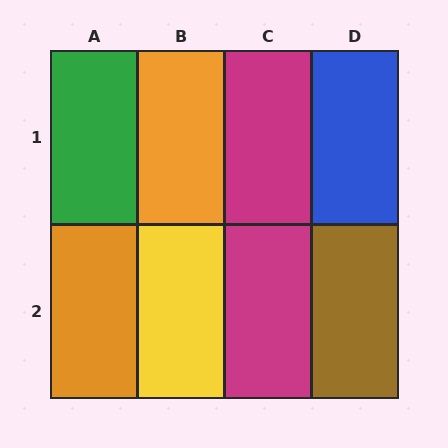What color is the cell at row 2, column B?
Yellow.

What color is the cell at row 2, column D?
Brown.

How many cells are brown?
1 cell is brown.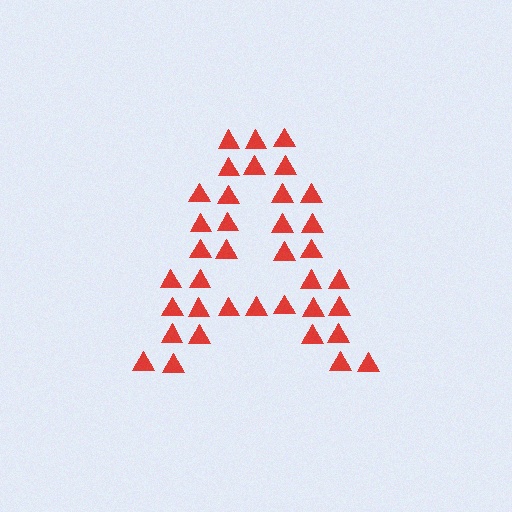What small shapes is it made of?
It is made of small triangles.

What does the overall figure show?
The overall figure shows the letter A.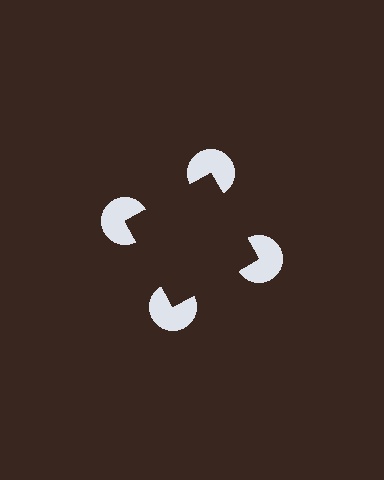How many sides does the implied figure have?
4 sides.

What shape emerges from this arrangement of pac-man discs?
An illusory square — its edges are inferred from the aligned wedge cuts in the pac-man discs, not physically drawn.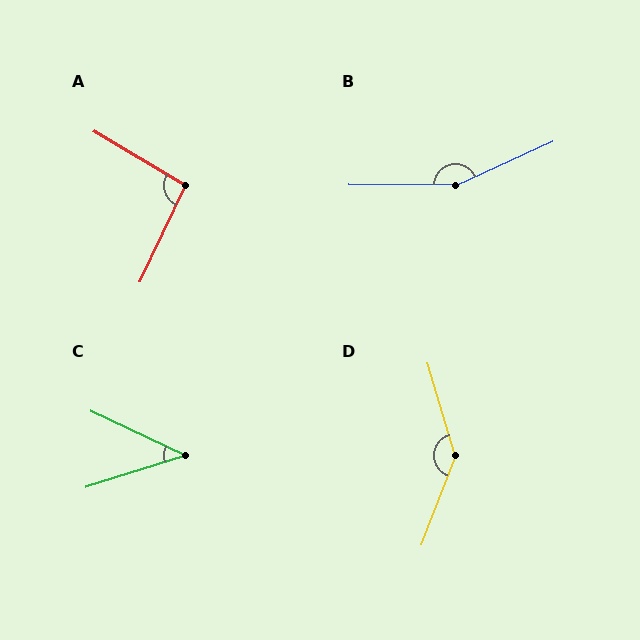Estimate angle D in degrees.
Approximately 143 degrees.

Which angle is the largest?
B, at approximately 156 degrees.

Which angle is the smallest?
C, at approximately 43 degrees.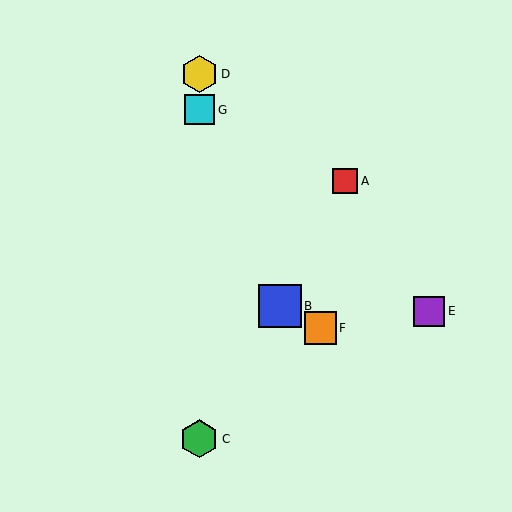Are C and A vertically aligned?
No, C is at x≈199 and A is at x≈345.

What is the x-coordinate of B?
Object B is at x≈280.